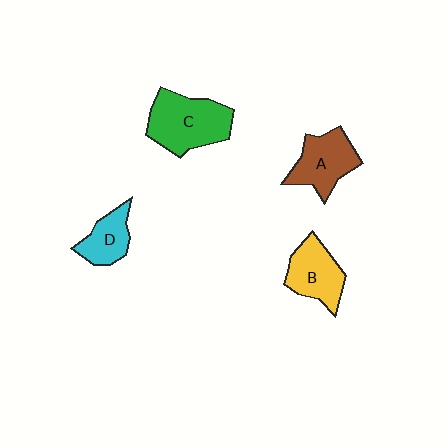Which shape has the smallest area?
Shape D (cyan).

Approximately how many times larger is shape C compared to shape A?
Approximately 1.3 times.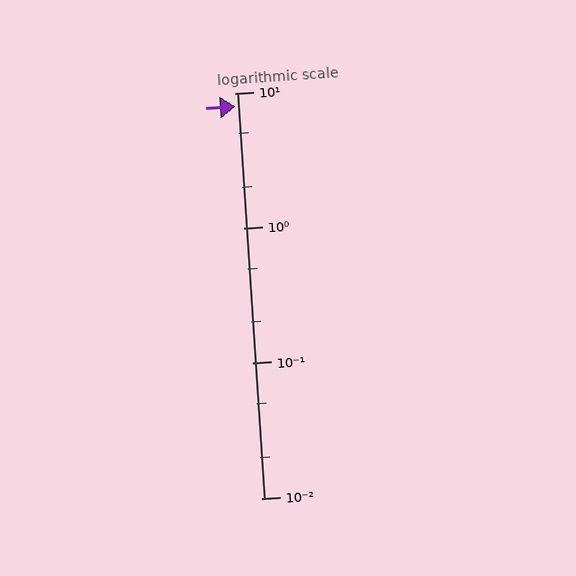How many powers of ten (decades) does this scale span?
The scale spans 3 decades, from 0.01 to 10.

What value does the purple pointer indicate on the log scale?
The pointer indicates approximately 7.9.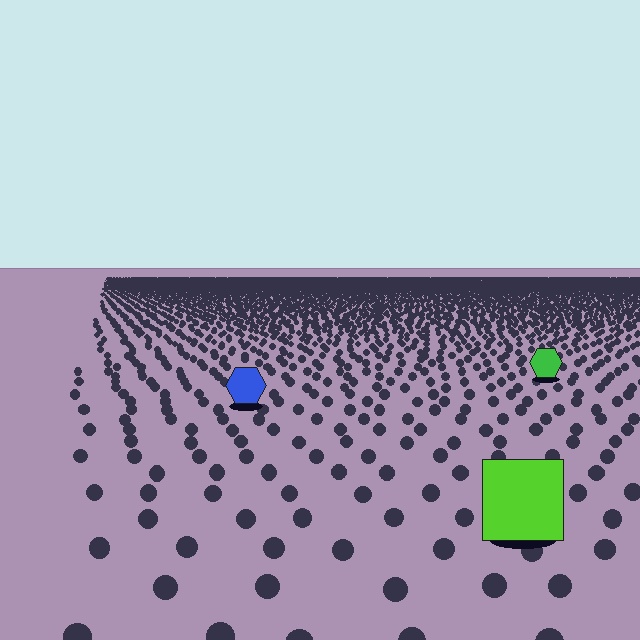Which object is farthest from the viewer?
The green hexagon is farthest from the viewer. It appears smaller and the ground texture around it is denser.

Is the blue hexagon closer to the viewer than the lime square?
No. The lime square is closer — you can tell from the texture gradient: the ground texture is coarser near it.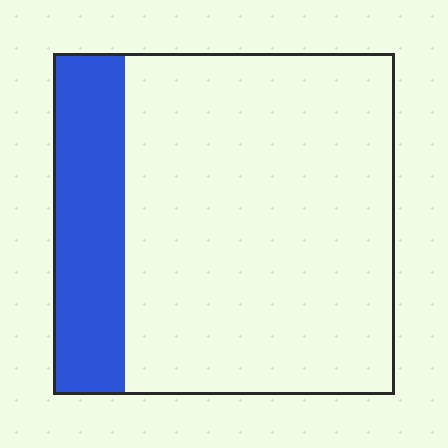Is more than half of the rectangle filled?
No.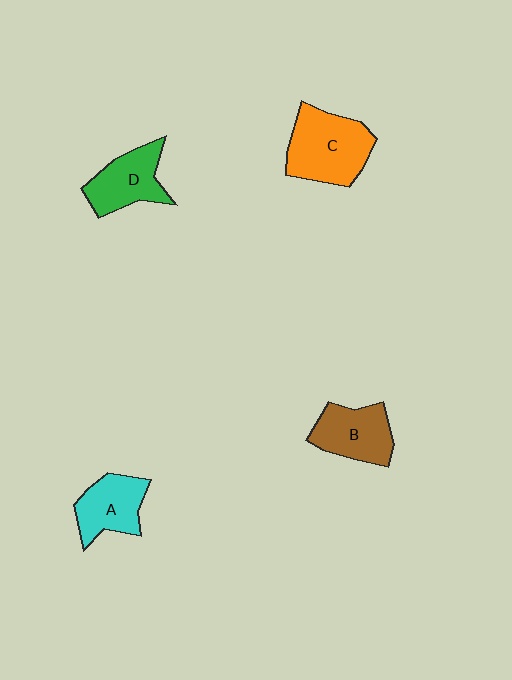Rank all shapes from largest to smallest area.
From largest to smallest: C (orange), B (brown), D (green), A (cyan).